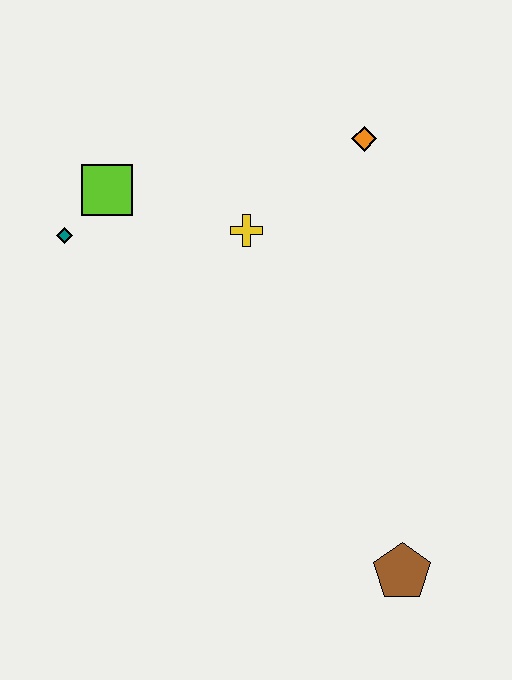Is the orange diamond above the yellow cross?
Yes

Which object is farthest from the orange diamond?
The brown pentagon is farthest from the orange diamond.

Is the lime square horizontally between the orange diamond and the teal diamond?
Yes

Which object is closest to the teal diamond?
The lime square is closest to the teal diamond.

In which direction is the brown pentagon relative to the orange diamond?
The brown pentagon is below the orange diamond.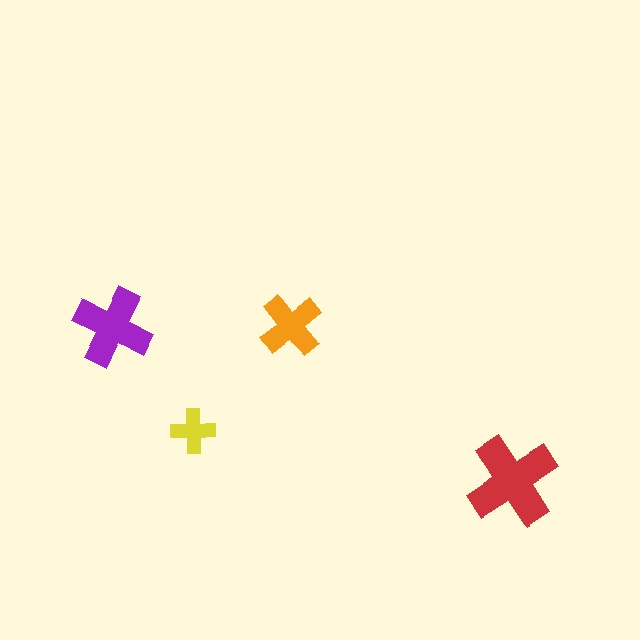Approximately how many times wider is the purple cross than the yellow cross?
About 2 times wider.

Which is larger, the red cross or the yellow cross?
The red one.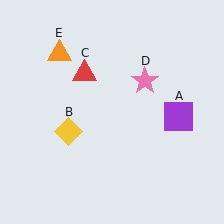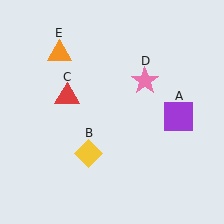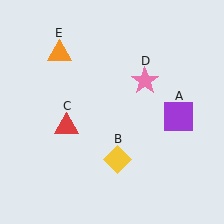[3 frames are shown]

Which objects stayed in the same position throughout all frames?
Purple square (object A) and pink star (object D) and orange triangle (object E) remained stationary.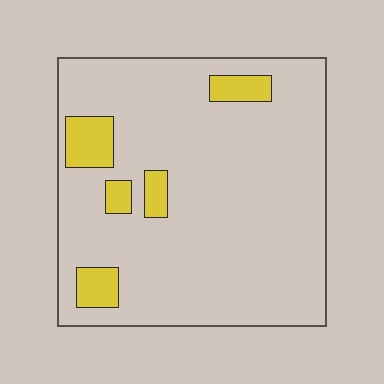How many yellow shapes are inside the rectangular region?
5.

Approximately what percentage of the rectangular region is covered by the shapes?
Approximately 10%.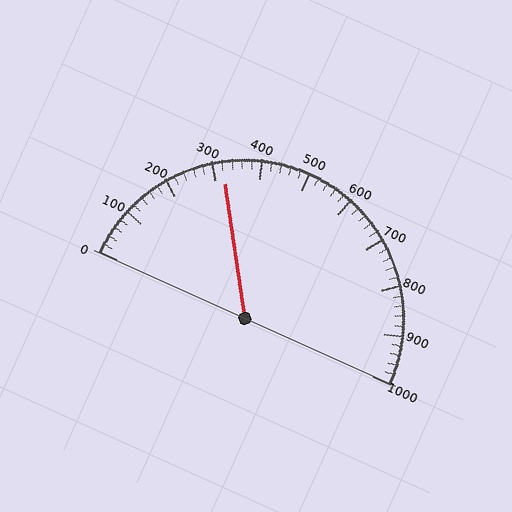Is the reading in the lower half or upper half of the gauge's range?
The reading is in the lower half of the range (0 to 1000).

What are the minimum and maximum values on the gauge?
The gauge ranges from 0 to 1000.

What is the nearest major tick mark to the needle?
The nearest major tick mark is 300.